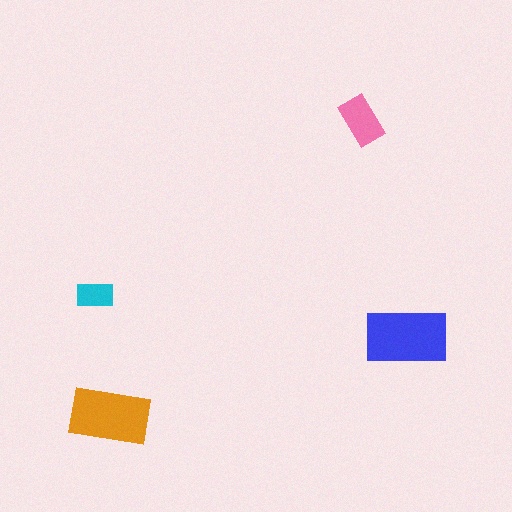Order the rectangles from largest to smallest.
the blue one, the orange one, the pink one, the cyan one.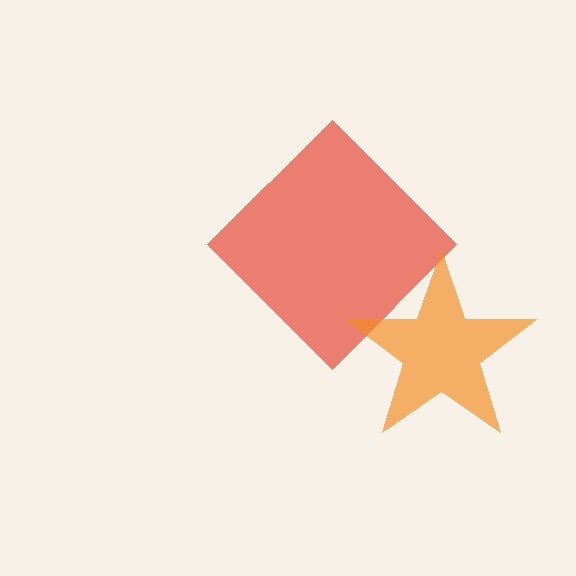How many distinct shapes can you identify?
There are 2 distinct shapes: a red diamond, an orange star.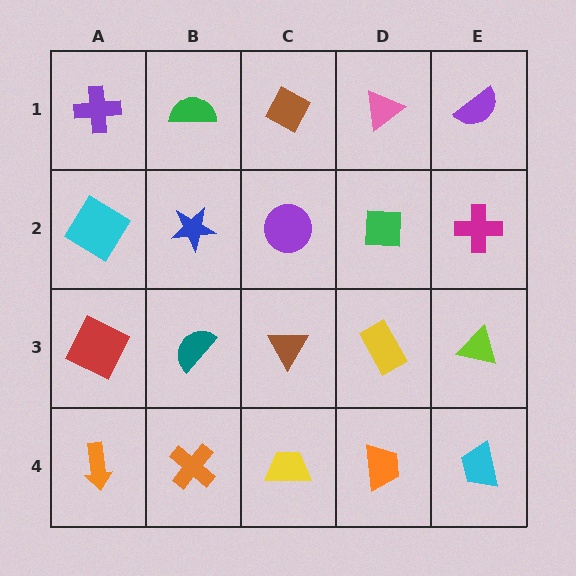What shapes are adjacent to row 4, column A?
A red square (row 3, column A), an orange cross (row 4, column B).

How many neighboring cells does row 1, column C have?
3.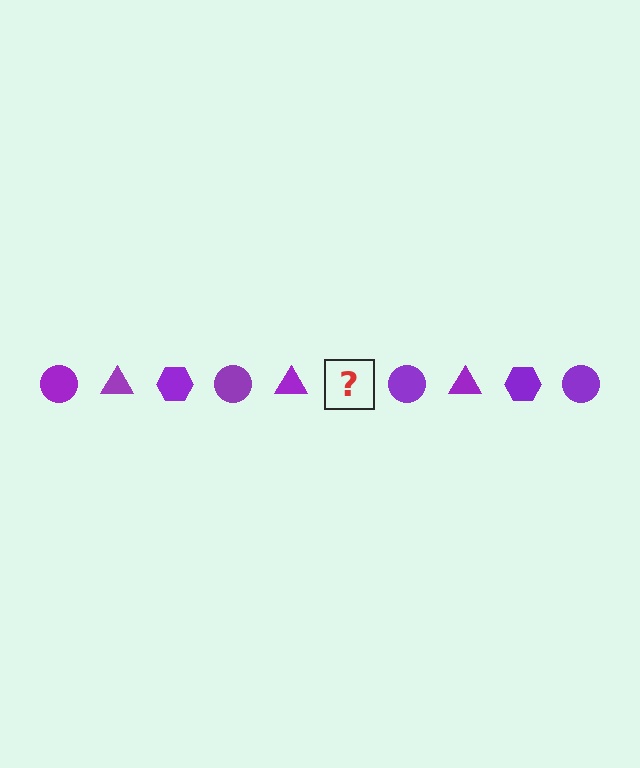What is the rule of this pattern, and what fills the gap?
The rule is that the pattern cycles through circle, triangle, hexagon shapes in purple. The gap should be filled with a purple hexagon.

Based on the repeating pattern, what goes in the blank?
The blank should be a purple hexagon.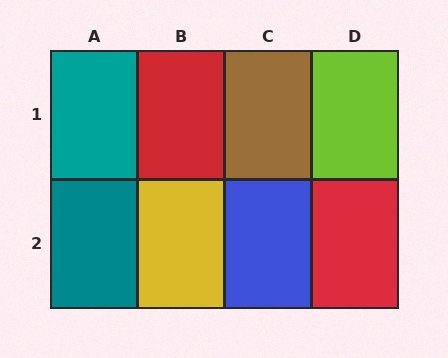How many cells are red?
2 cells are red.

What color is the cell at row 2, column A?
Teal.